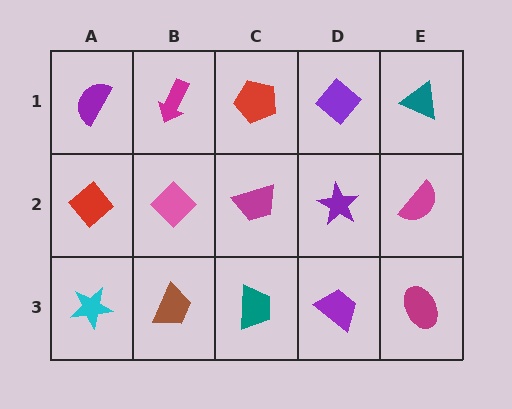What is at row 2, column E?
A magenta semicircle.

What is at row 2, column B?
A pink diamond.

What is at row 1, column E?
A teal triangle.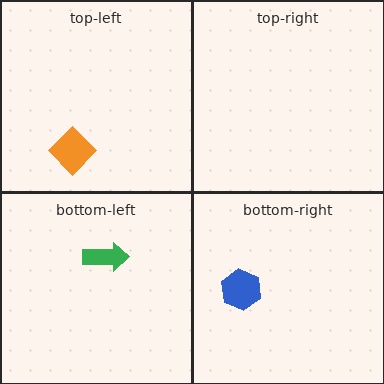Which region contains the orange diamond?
The top-left region.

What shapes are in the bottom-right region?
The blue hexagon.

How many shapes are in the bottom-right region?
1.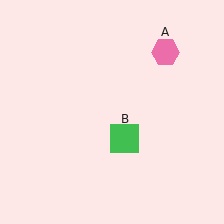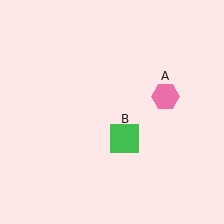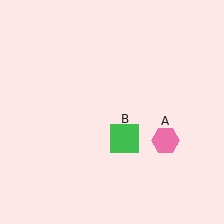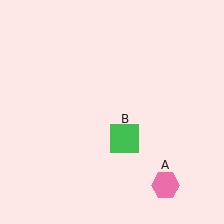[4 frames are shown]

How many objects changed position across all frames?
1 object changed position: pink hexagon (object A).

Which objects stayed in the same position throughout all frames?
Green square (object B) remained stationary.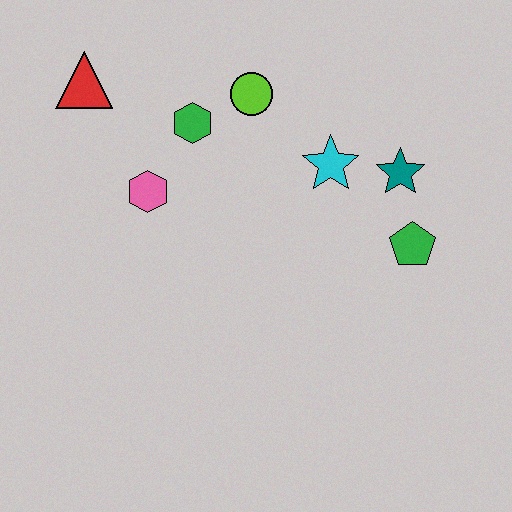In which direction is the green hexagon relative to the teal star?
The green hexagon is to the left of the teal star.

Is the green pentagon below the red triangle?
Yes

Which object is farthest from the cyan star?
The red triangle is farthest from the cyan star.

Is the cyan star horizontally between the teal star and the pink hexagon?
Yes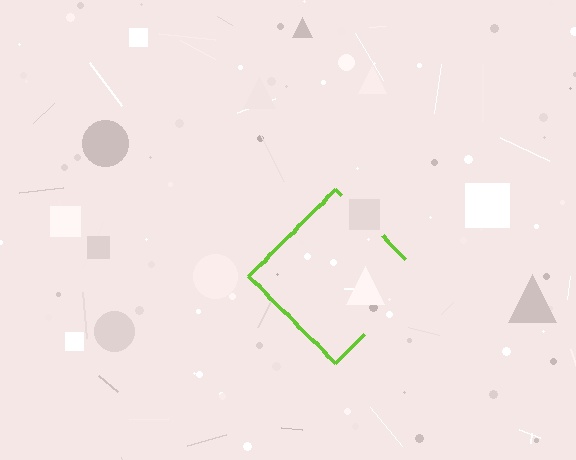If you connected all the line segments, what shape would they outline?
They would outline a diamond.